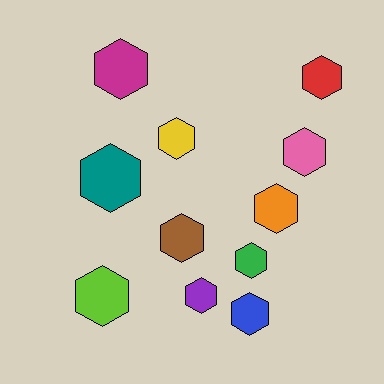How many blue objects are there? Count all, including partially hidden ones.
There is 1 blue object.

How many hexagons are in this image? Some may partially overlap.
There are 11 hexagons.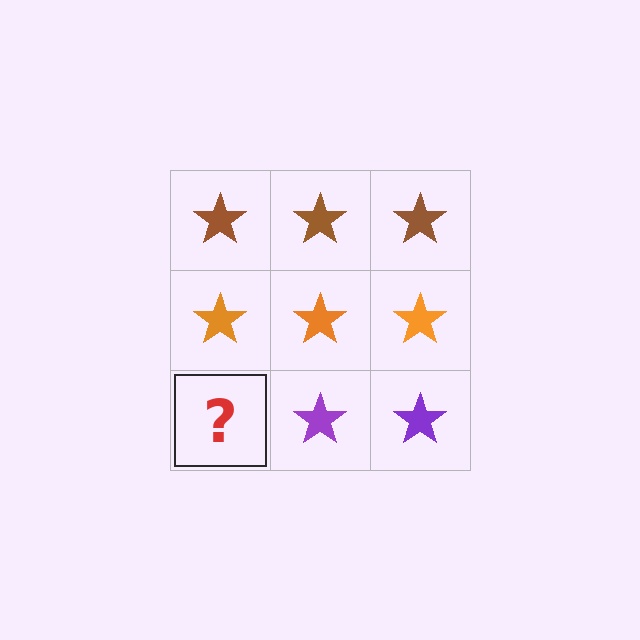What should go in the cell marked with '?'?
The missing cell should contain a purple star.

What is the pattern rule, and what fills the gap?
The rule is that each row has a consistent color. The gap should be filled with a purple star.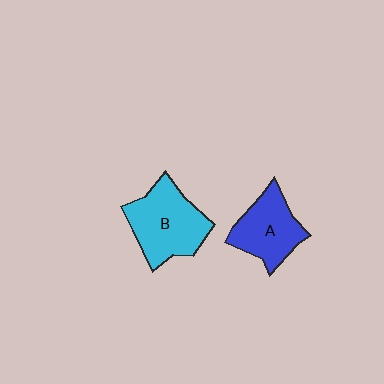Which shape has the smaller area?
Shape A (blue).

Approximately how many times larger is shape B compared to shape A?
Approximately 1.3 times.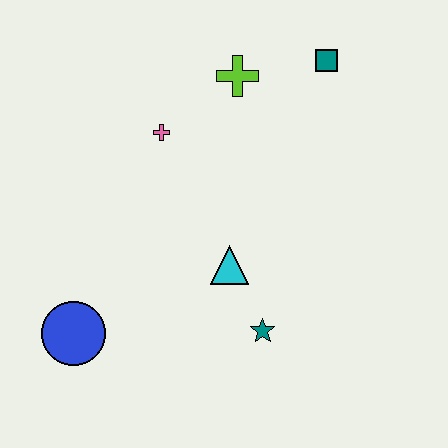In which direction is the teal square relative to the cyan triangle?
The teal square is above the cyan triangle.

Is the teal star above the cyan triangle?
No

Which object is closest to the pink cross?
The lime cross is closest to the pink cross.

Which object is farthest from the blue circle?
The teal square is farthest from the blue circle.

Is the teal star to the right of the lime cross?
Yes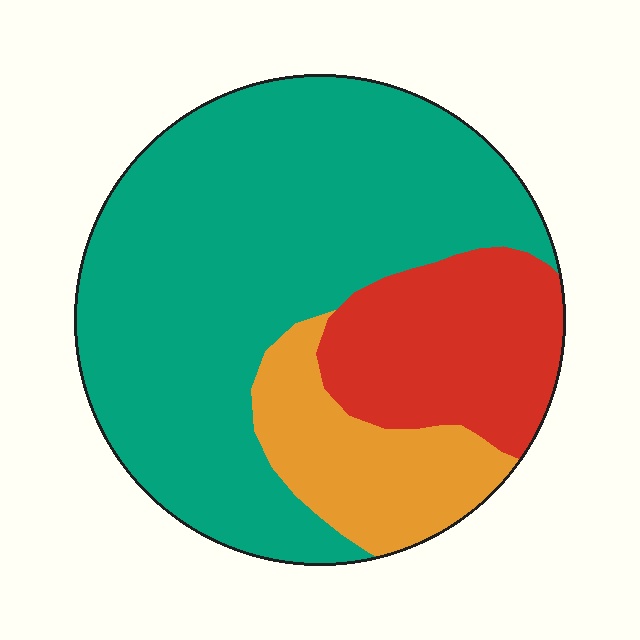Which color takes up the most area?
Teal, at roughly 65%.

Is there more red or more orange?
Red.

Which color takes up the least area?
Orange, at roughly 15%.